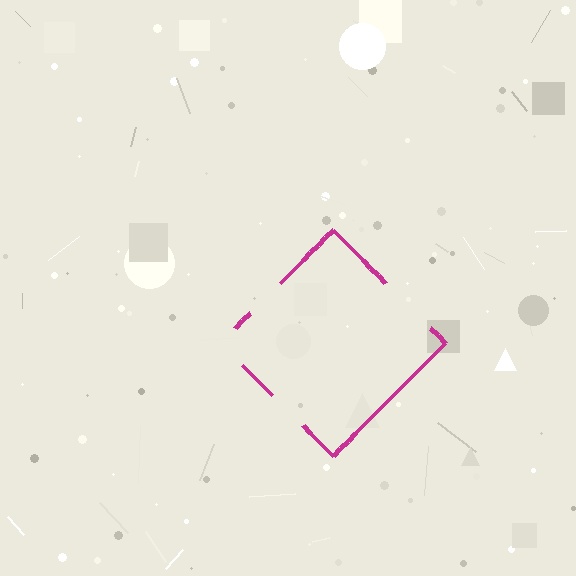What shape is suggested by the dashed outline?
The dashed outline suggests a diamond.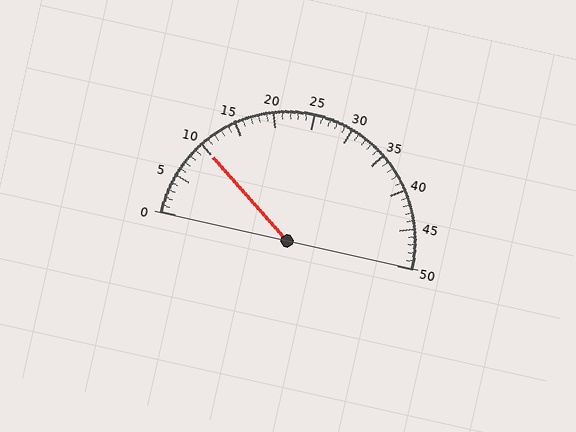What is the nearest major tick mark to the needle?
The nearest major tick mark is 10.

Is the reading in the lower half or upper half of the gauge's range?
The reading is in the lower half of the range (0 to 50).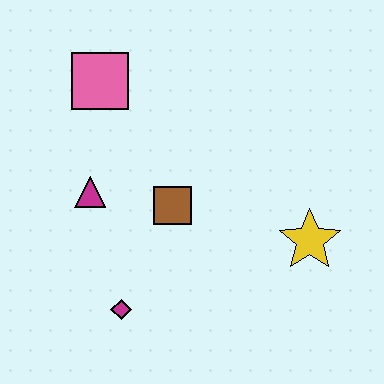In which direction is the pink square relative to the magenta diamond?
The pink square is above the magenta diamond.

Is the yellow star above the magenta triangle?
No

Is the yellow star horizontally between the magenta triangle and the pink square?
No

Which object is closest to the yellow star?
The brown square is closest to the yellow star.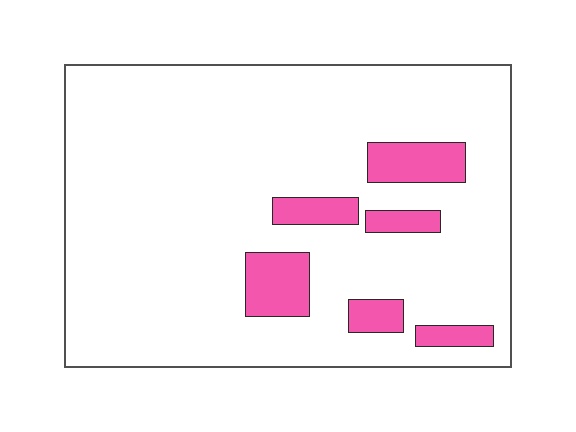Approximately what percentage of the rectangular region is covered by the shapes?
Approximately 10%.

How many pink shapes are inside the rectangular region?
6.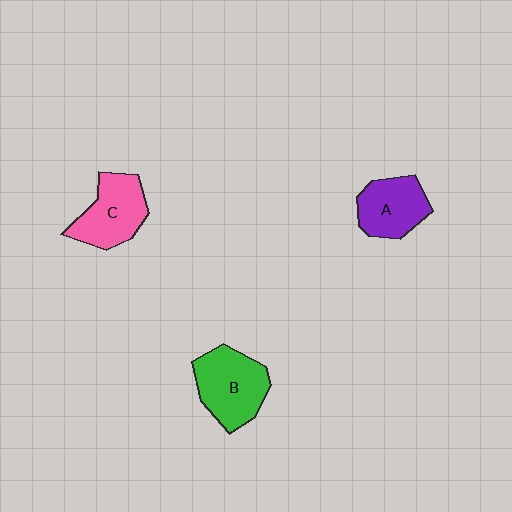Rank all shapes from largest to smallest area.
From largest to smallest: B (green), C (pink), A (purple).